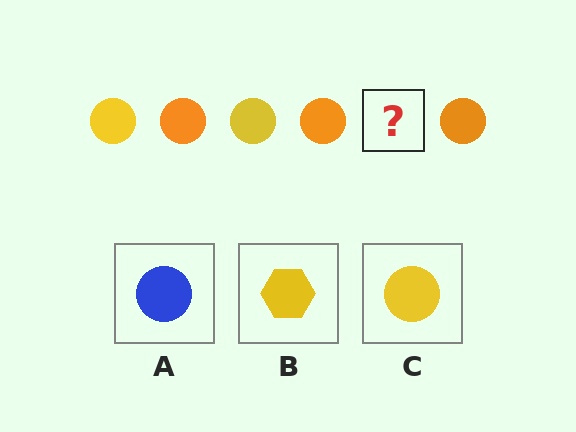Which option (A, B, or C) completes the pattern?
C.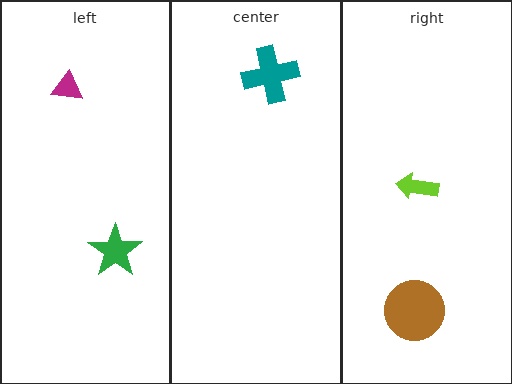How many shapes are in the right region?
2.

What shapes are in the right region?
The brown circle, the lime arrow.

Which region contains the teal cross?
The center region.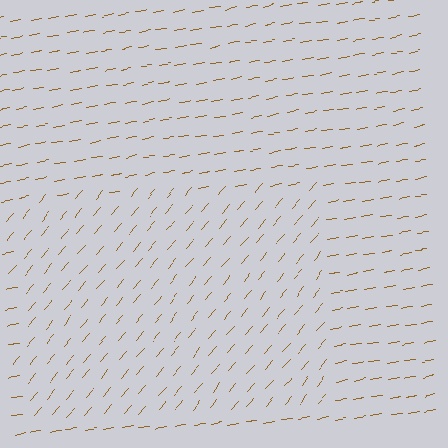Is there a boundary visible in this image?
Yes, there is a texture boundary formed by a change in line orientation.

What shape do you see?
I see a rectangle.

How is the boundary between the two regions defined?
The boundary is defined purely by a change in line orientation (approximately 40 degrees difference). All lines are the same color and thickness.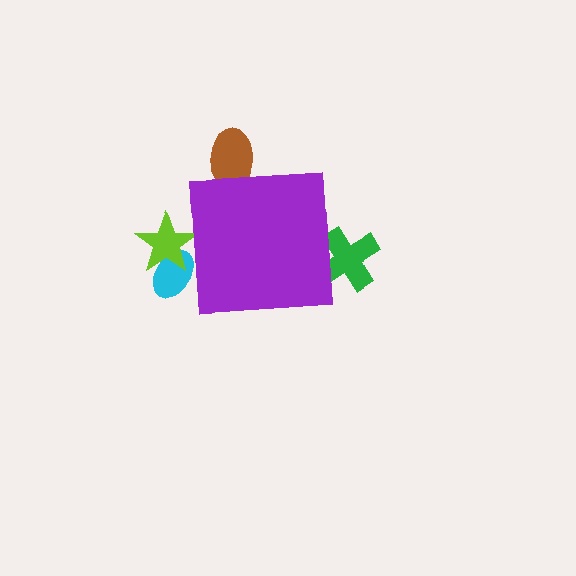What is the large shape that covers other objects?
A purple square.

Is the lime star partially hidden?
Yes, the lime star is partially hidden behind the purple square.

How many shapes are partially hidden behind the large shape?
4 shapes are partially hidden.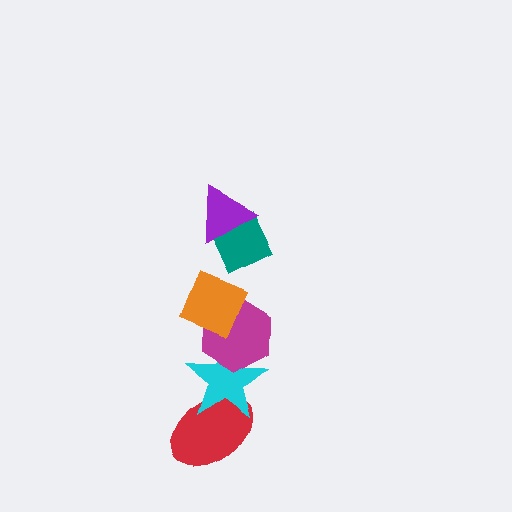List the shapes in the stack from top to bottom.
From top to bottom: the purple triangle, the teal diamond, the orange diamond, the magenta hexagon, the cyan star, the red ellipse.